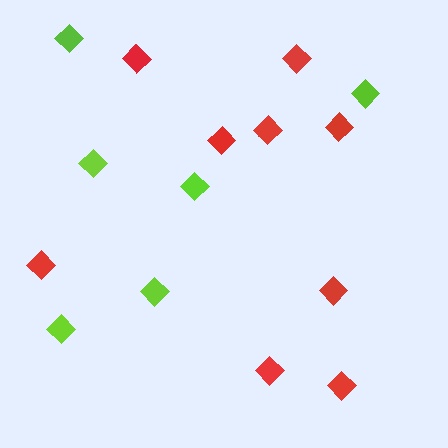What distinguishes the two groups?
There are 2 groups: one group of lime diamonds (6) and one group of red diamonds (9).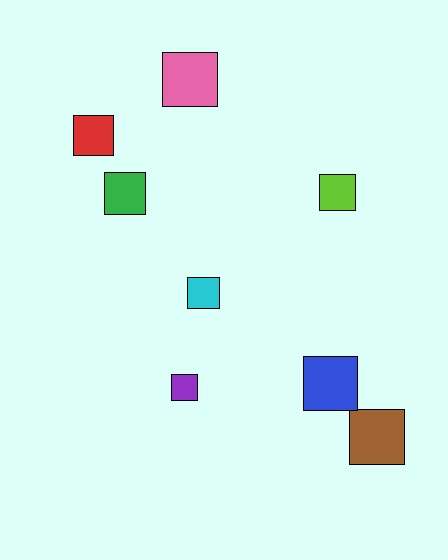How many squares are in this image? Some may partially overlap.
There are 8 squares.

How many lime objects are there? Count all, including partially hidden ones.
There is 1 lime object.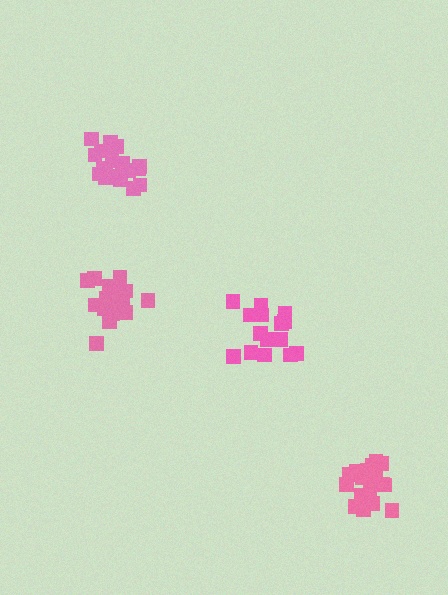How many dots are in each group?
Group 1: 18 dots, Group 2: 19 dots, Group 3: 15 dots, Group 4: 21 dots (73 total).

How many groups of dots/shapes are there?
There are 4 groups.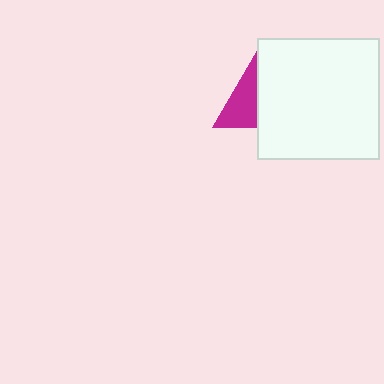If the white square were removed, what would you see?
You would see the complete magenta triangle.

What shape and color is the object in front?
The object in front is a white square.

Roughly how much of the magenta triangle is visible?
About half of it is visible (roughly 51%).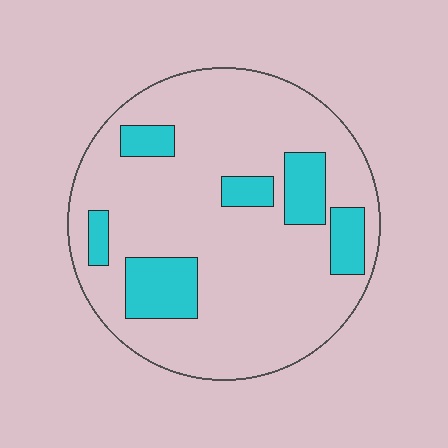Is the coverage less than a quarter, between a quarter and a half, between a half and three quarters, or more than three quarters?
Less than a quarter.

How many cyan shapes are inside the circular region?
6.